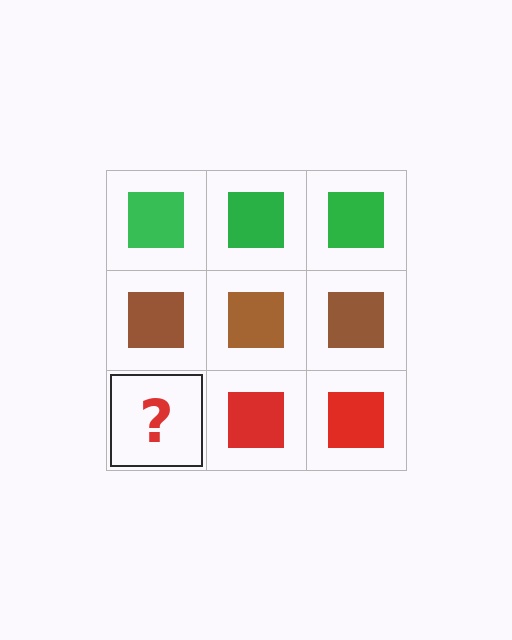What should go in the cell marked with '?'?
The missing cell should contain a red square.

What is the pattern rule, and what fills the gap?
The rule is that each row has a consistent color. The gap should be filled with a red square.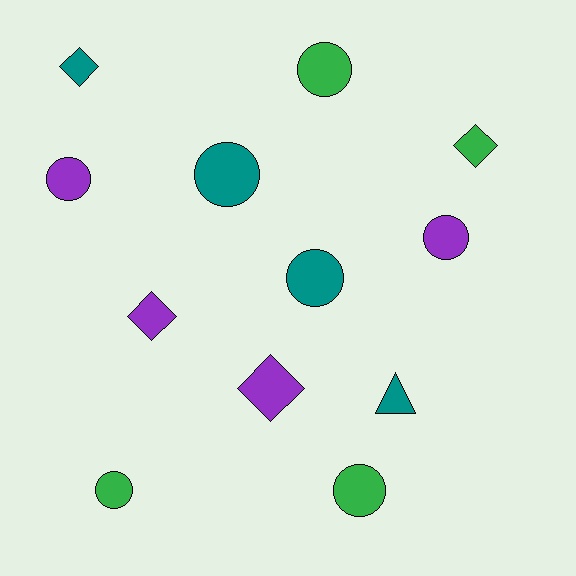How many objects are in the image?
There are 12 objects.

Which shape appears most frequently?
Circle, with 7 objects.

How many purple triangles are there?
There are no purple triangles.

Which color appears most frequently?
Green, with 4 objects.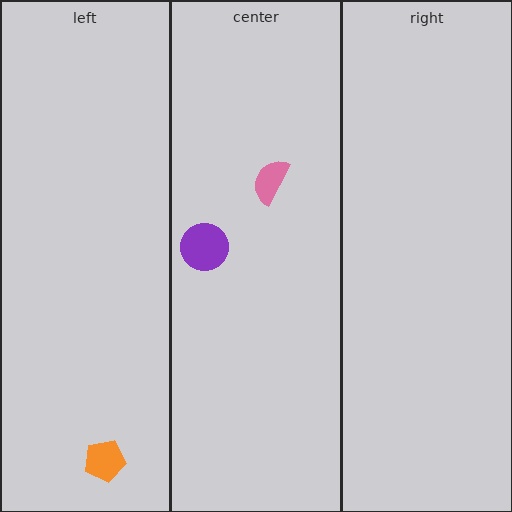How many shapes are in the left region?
1.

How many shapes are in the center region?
2.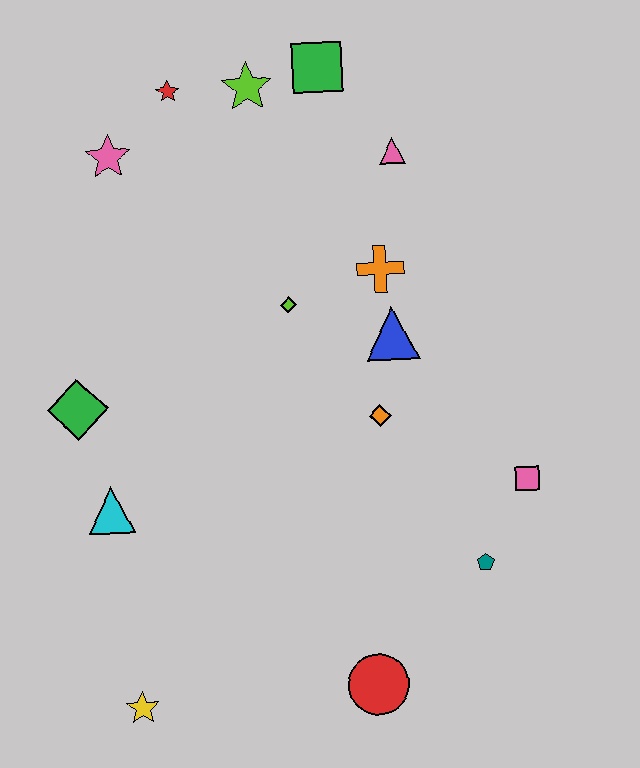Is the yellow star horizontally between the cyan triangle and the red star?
Yes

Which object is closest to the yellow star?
The cyan triangle is closest to the yellow star.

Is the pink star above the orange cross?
Yes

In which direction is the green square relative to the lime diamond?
The green square is above the lime diamond.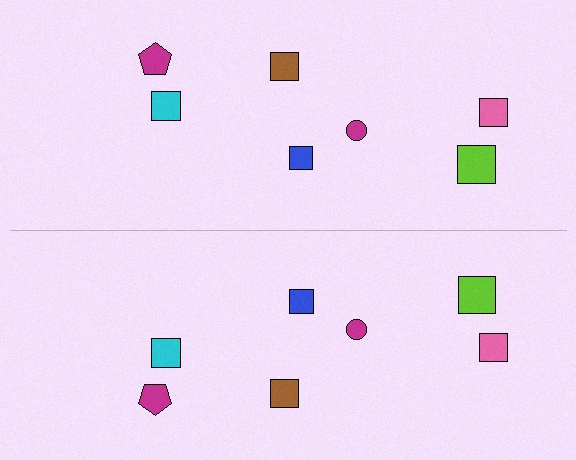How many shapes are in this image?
There are 14 shapes in this image.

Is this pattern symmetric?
Yes, this pattern has bilateral (reflection) symmetry.